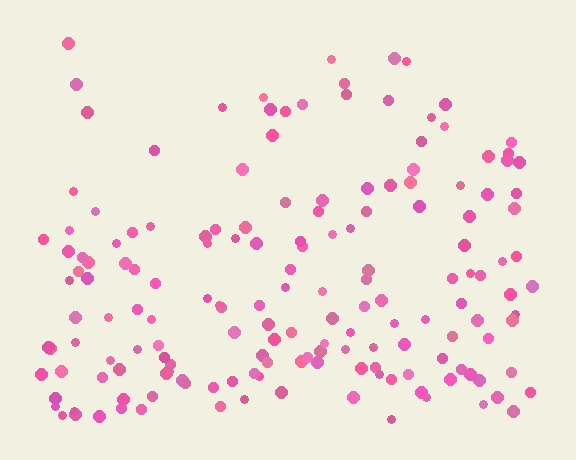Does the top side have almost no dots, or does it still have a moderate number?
Still a moderate number, just noticeably fewer than the bottom.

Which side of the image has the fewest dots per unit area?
The top.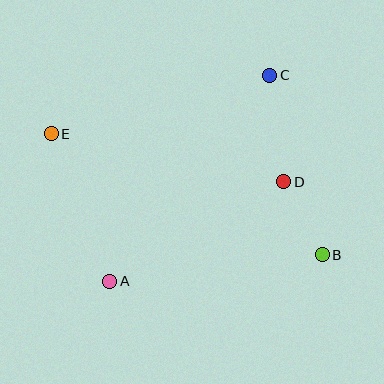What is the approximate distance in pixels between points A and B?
The distance between A and B is approximately 214 pixels.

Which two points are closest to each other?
Points B and D are closest to each other.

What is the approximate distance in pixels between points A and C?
The distance between A and C is approximately 261 pixels.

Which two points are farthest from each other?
Points B and E are farthest from each other.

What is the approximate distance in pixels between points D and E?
The distance between D and E is approximately 238 pixels.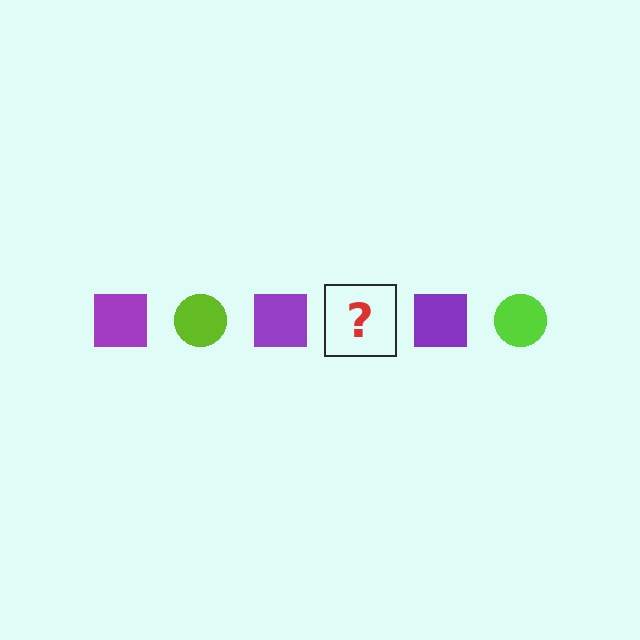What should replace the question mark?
The question mark should be replaced with a lime circle.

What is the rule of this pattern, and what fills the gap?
The rule is that the pattern alternates between purple square and lime circle. The gap should be filled with a lime circle.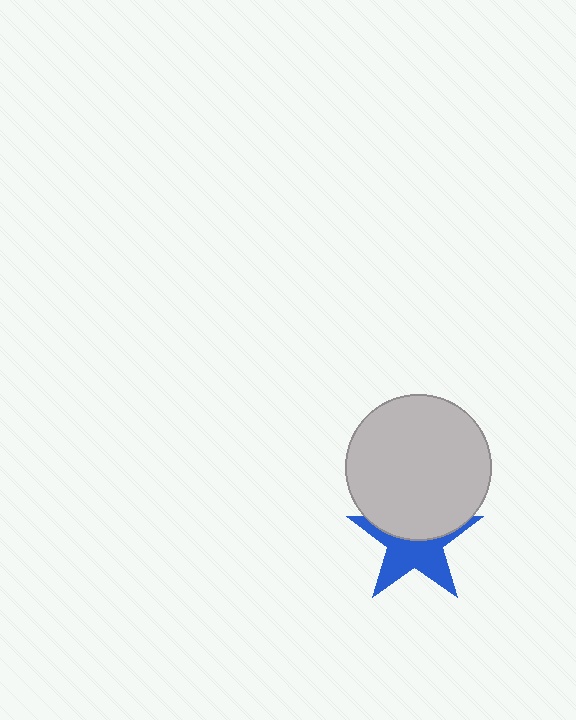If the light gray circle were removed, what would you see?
You would see the complete blue star.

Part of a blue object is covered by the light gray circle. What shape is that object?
It is a star.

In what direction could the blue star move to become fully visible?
The blue star could move down. That would shift it out from behind the light gray circle entirely.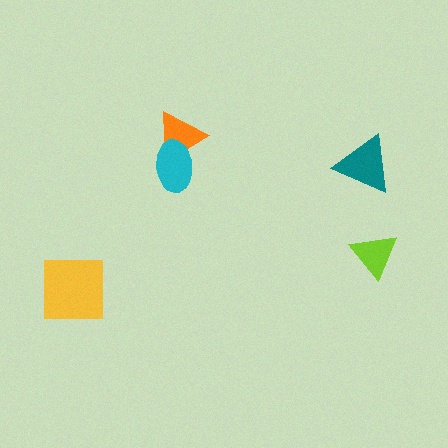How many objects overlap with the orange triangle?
1 object overlaps with the orange triangle.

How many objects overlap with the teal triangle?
0 objects overlap with the teal triangle.